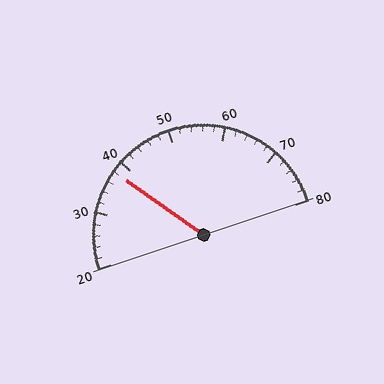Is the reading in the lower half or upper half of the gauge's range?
The reading is in the lower half of the range (20 to 80).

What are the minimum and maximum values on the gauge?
The gauge ranges from 20 to 80.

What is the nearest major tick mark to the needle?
The nearest major tick mark is 40.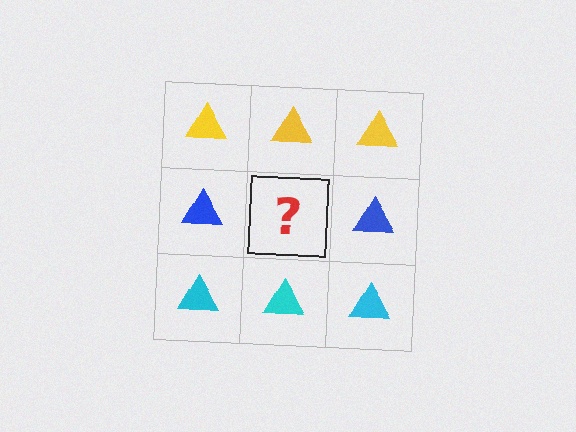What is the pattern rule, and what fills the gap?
The rule is that each row has a consistent color. The gap should be filled with a blue triangle.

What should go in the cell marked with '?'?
The missing cell should contain a blue triangle.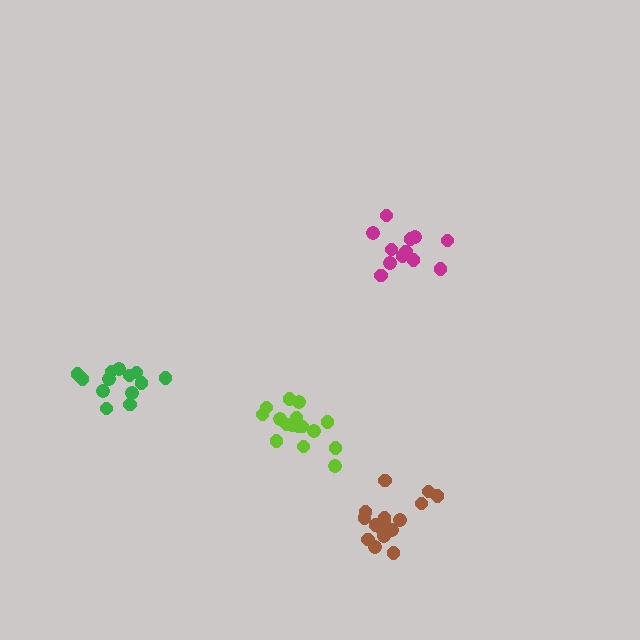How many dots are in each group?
Group 1: 16 dots, Group 2: 16 dots, Group 3: 13 dots, Group 4: 12 dots (57 total).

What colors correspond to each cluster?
The clusters are colored: brown, lime, green, magenta.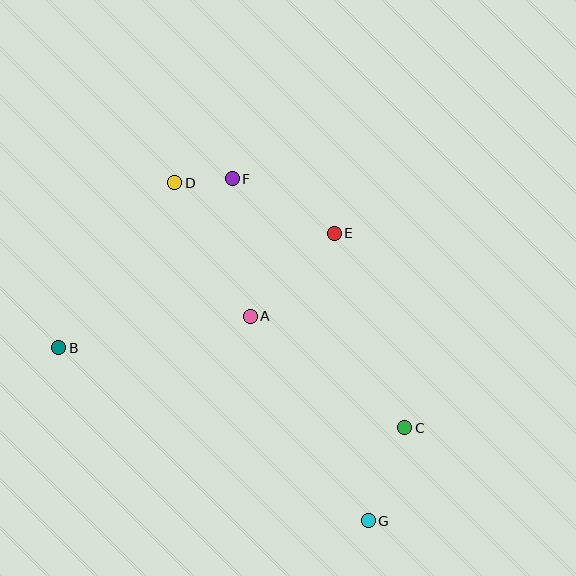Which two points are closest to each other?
Points D and F are closest to each other.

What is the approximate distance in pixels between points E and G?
The distance between E and G is approximately 289 pixels.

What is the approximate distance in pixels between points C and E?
The distance between C and E is approximately 207 pixels.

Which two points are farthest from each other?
Points D and G are farthest from each other.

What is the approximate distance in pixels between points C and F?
The distance between C and F is approximately 303 pixels.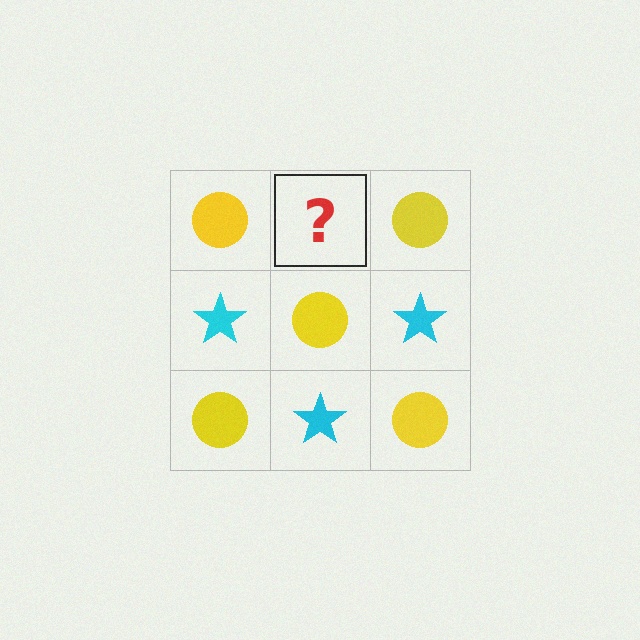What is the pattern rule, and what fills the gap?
The rule is that it alternates yellow circle and cyan star in a checkerboard pattern. The gap should be filled with a cyan star.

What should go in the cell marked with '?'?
The missing cell should contain a cyan star.